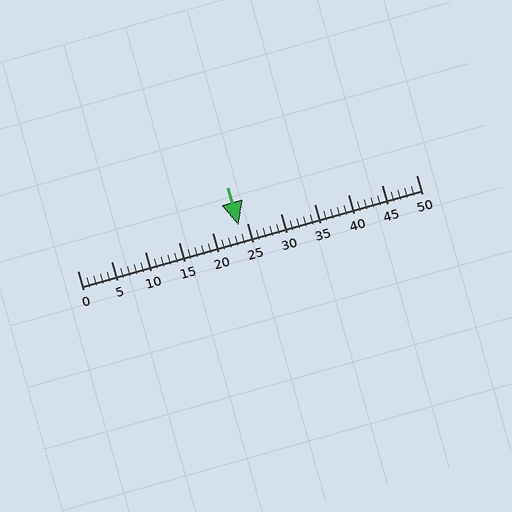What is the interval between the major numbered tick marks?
The major tick marks are spaced 5 units apart.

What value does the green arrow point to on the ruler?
The green arrow points to approximately 24.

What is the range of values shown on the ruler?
The ruler shows values from 0 to 50.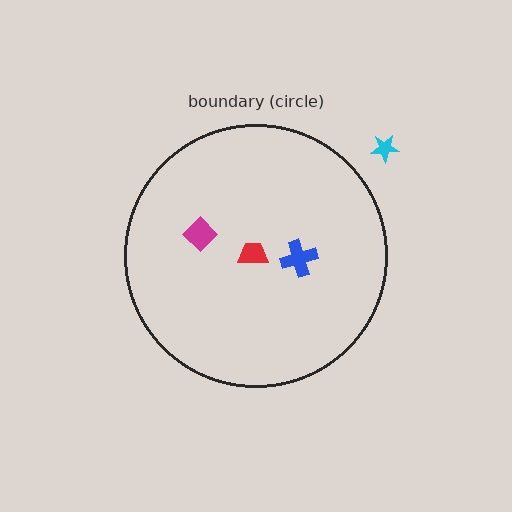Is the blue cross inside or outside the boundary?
Inside.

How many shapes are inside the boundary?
3 inside, 1 outside.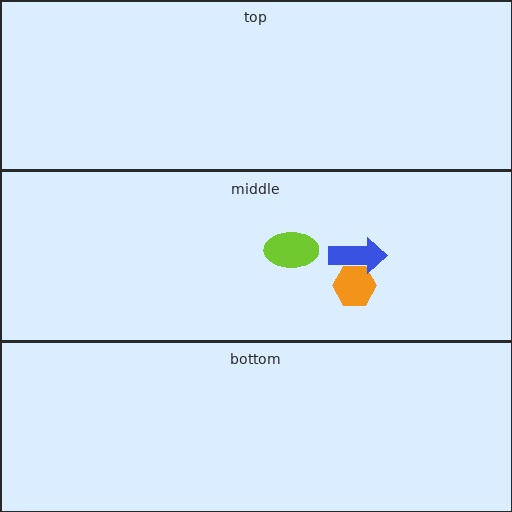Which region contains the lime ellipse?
The middle region.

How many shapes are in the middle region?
3.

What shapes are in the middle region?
The lime ellipse, the orange hexagon, the blue arrow.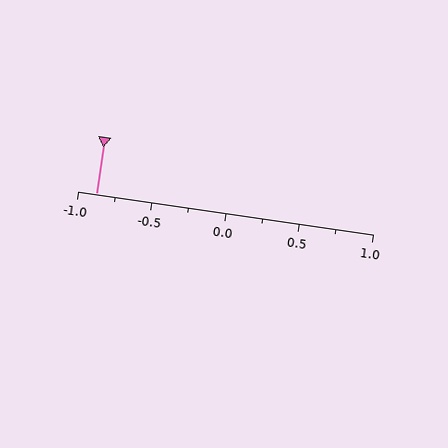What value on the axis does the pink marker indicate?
The marker indicates approximately -0.88.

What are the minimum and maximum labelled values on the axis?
The axis runs from -1.0 to 1.0.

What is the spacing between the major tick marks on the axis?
The major ticks are spaced 0.5 apart.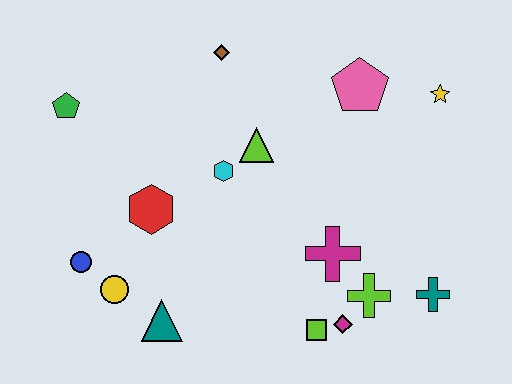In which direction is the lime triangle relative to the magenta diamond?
The lime triangle is above the magenta diamond.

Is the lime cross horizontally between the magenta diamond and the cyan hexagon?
No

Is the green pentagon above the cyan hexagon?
Yes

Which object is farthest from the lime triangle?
The teal cross is farthest from the lime triangle.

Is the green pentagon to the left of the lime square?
Yes